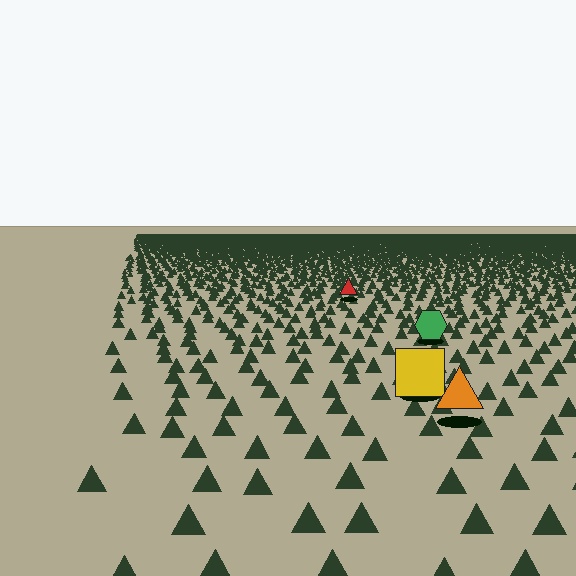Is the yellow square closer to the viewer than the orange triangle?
No. The orange triangle is closer — you can tell from the texture gradient: the ground texture is coarser near it.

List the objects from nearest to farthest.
From nearest to farthest: the orange triangle, the yellow square, the green hexagon, the red triangle.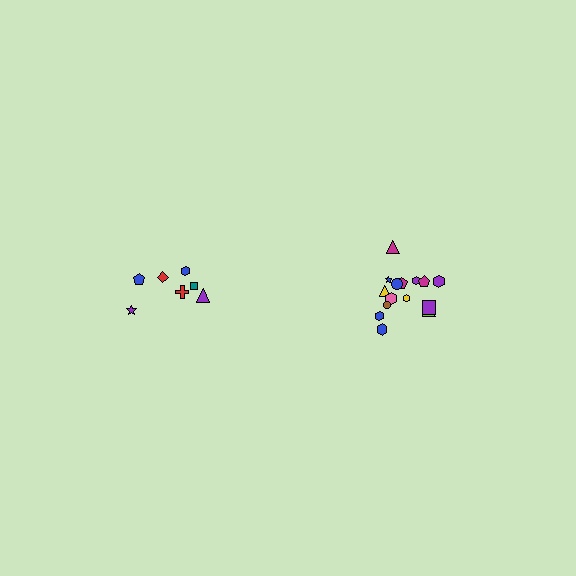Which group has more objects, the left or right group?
The right group.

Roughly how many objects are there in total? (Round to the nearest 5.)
Roughly 20 objects in total.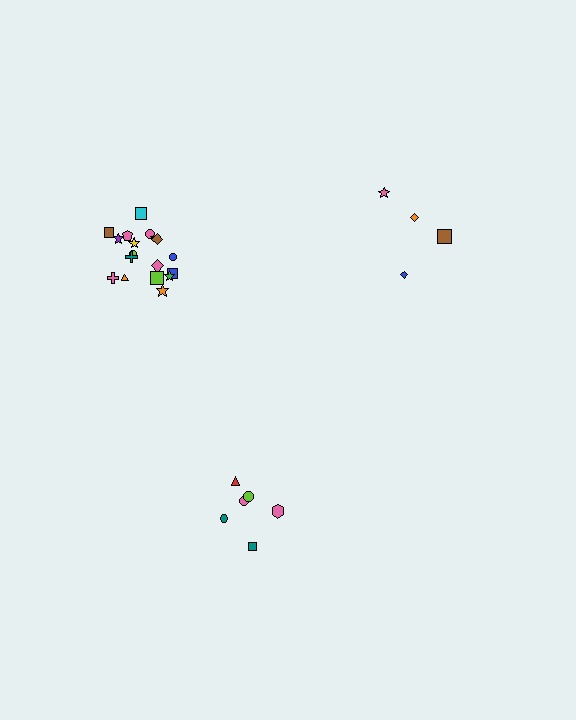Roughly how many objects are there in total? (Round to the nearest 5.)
Roughly 30 objects in total.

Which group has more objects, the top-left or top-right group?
The top-left group.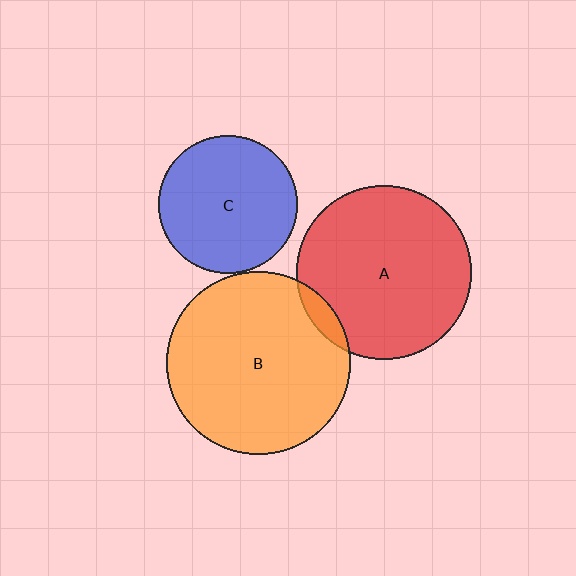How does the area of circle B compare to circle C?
Approximately 1.8 times.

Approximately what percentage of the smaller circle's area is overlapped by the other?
Approximately 5%.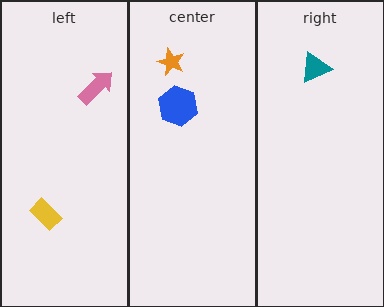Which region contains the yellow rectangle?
The left region.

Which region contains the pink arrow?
The left region.